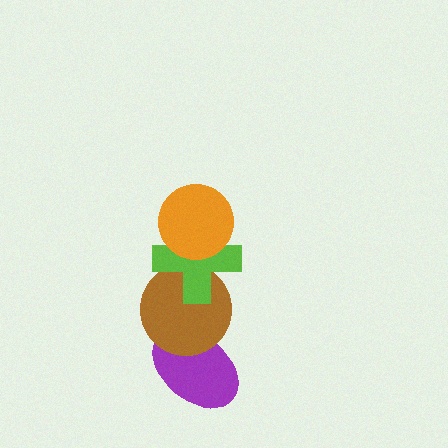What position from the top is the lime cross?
The lime cross is 2nd from the top.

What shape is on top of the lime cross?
The orange circle is on top of the lime cross.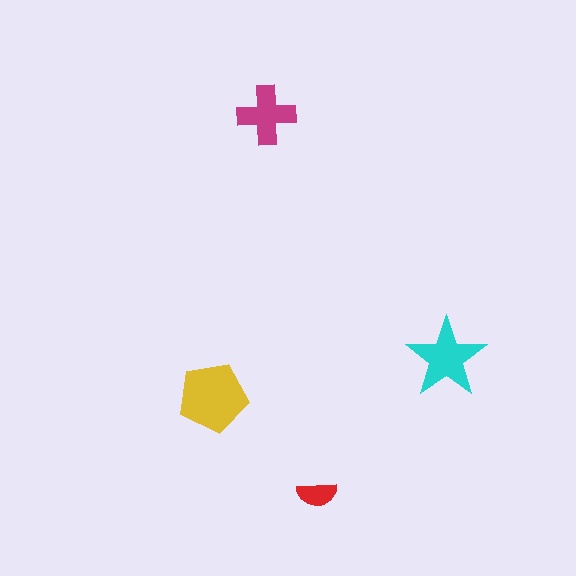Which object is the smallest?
The red semicircle.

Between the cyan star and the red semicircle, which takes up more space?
The cyan star.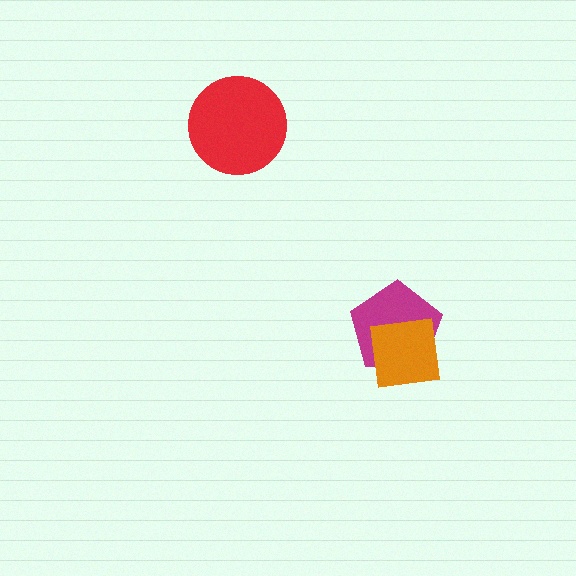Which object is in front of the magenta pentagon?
The orange square is in front of the magenta pentagon.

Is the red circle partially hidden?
No, no other shape covers it.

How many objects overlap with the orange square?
1 object overlaps with the orange square.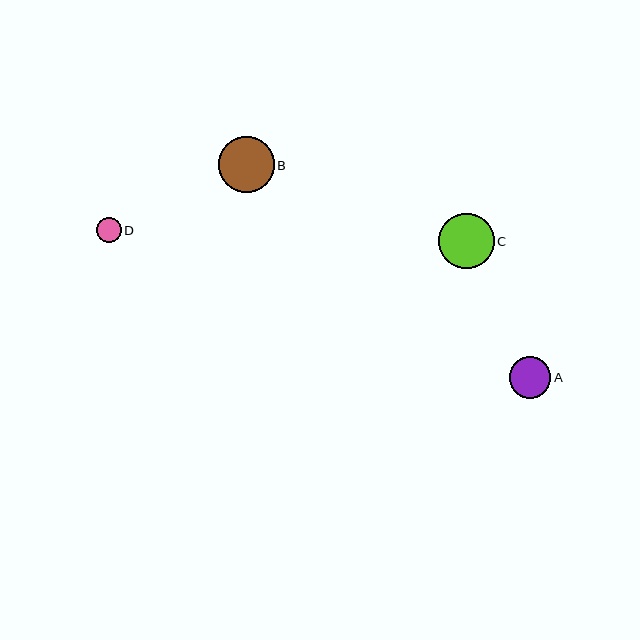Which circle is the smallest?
Circle D is the smallest with a size of approximately 25 pixels.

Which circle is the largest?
Circle B is the largest with a size of approximately 56 pixels.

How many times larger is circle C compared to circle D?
Circle C is approximately 2.2 times the size of circle D.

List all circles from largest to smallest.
From largest to smallest: B, C, A, D.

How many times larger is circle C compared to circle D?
Circle C is approximately 2.2 times the size of circle D.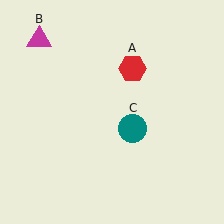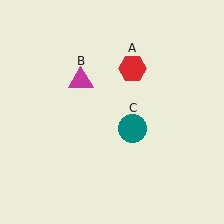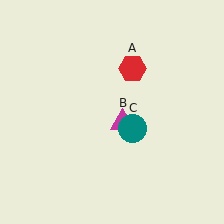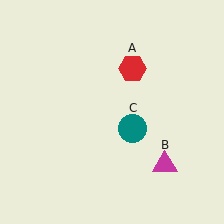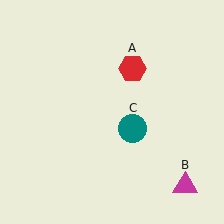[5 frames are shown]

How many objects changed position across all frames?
1 object changed position: magenta triangle (object B).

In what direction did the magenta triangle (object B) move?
The magenta triangle (object B) moved down and to the right.